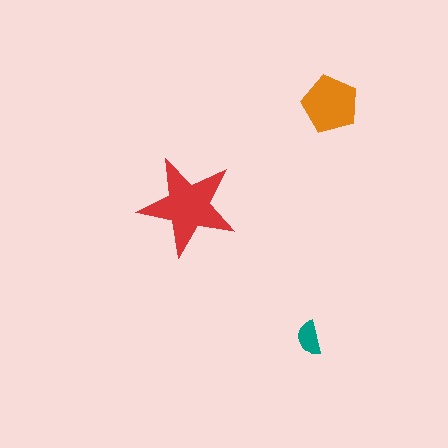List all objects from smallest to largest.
The teal semicircle, the orange pentagon, the red star.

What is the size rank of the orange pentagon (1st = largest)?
2nd.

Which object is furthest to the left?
The red star is leftmost.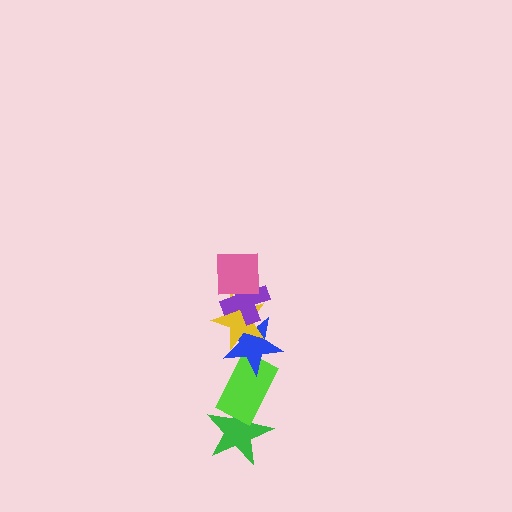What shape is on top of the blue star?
The yellow star is on top of the blue star.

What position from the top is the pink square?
The pink square is 1st from the top.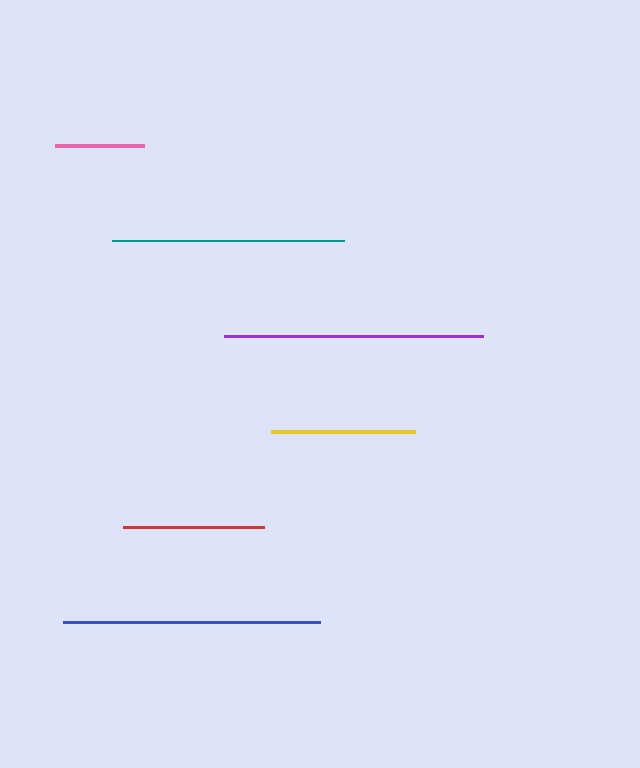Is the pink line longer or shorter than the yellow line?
The yellow line is longer than the pink line.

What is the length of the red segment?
The red segment is approximately 142 pixels long.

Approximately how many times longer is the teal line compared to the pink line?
The teal line is approximately 2.6 times the length of the pink line.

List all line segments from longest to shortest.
From longest to shortest: purple, blue, teal, yellow, red, pink.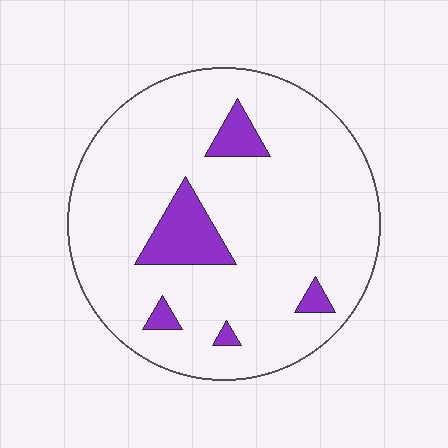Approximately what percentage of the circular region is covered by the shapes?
Approximately 10%.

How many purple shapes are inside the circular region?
5.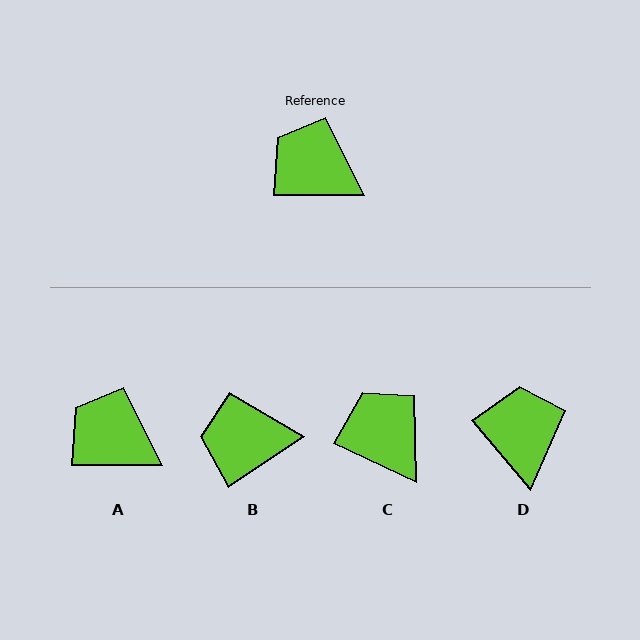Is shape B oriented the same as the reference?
No, it is off by about 33 degrees.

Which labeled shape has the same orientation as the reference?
A.